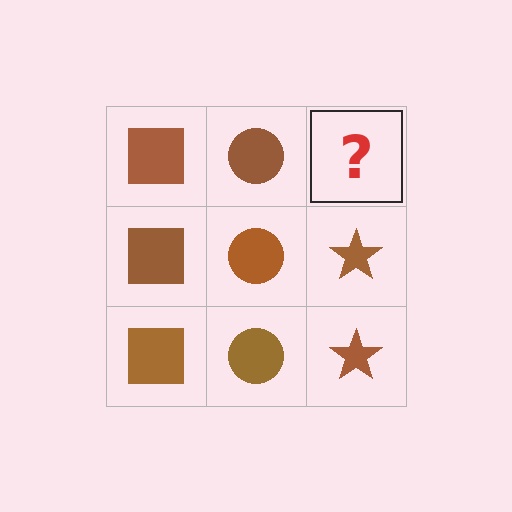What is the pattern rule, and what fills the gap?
The rule is that each column has a consistent shape. The gap should be filled with a brown star.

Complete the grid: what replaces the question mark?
The question mark should be replaced with a brown star.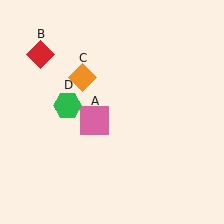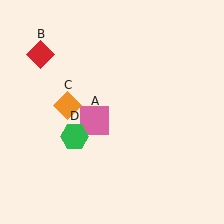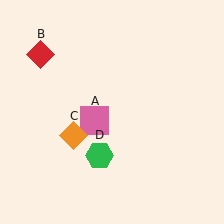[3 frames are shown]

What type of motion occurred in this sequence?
The orange diamond (object C), green hexagon (object D) rotated counterclockwise around the center of the scene.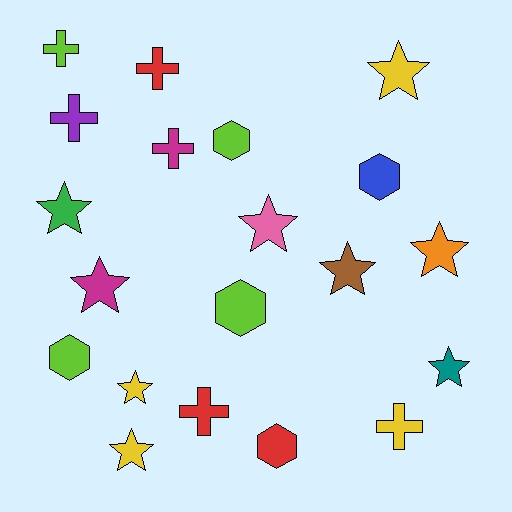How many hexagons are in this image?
There are 5 hexagons.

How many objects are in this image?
There are 20 objects.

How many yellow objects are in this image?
There are 4 yellow objects.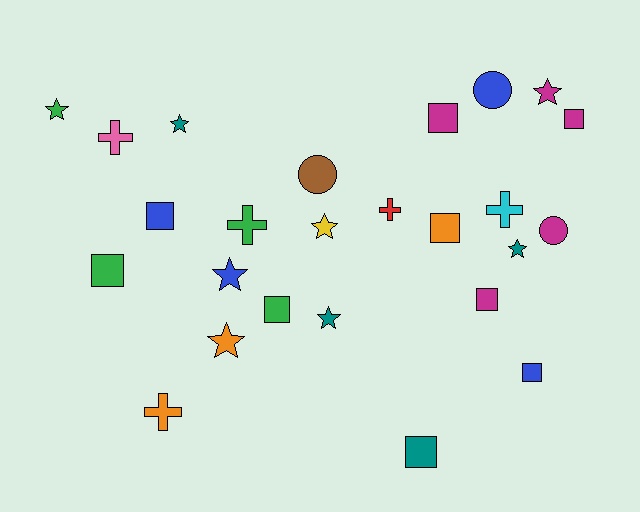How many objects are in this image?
There are 25 objects.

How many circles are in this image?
There are 3 circles.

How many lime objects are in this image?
There are no lime objects.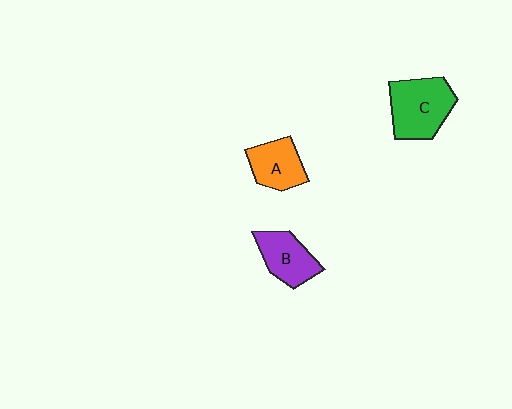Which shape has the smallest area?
Shape A (orange).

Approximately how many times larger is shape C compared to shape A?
Approximately 1.5 times.